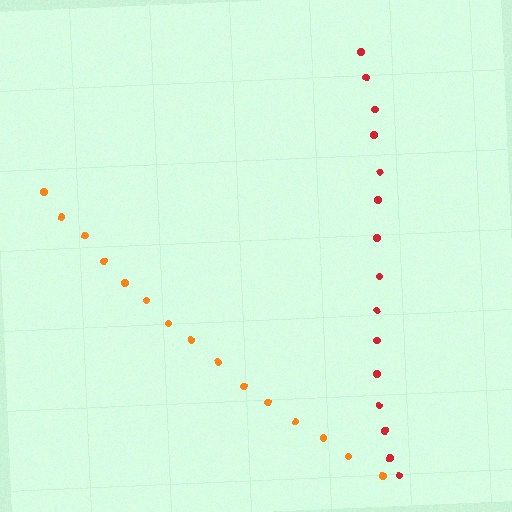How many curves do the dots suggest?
There are 2 distinct paths.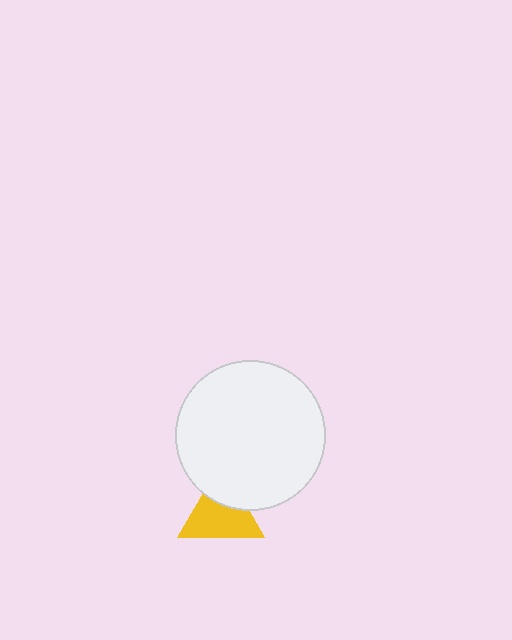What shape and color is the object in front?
The object in front is a white circle.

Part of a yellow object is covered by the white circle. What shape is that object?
It is a triangle.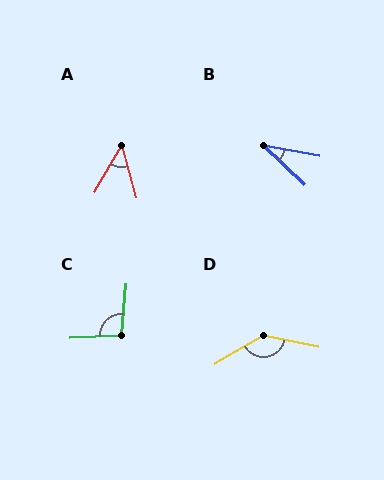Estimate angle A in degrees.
Approximately 45 degrees.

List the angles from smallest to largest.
B (33°), A (45°), C (98°), D (137°).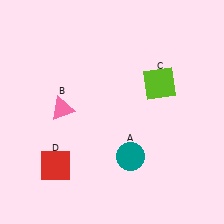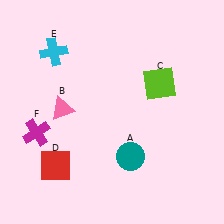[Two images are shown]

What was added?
A cyan cross (E), a magenta cross (F) were added in Image 2.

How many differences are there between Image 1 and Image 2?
There are 2 differences between the two images.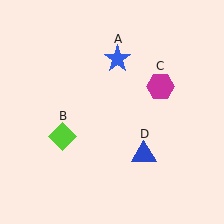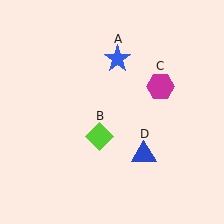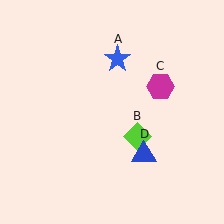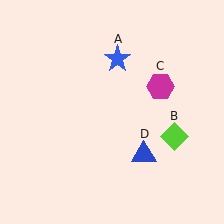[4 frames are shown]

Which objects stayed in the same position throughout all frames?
Blue star (object A) and magenta hexagon (object C) and blue triangle (object D) remained stationary.